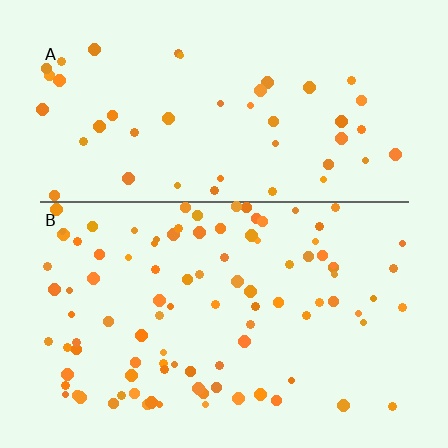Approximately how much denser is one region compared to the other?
Approximately 2.1× — region B over region A.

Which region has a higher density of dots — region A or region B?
B (the bottom).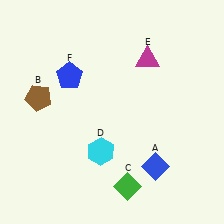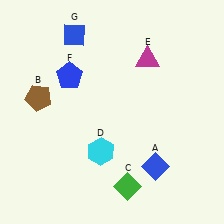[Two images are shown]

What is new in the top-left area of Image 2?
A blue diamond (G) was added in the top-left area of Image 2.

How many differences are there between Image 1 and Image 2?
There is 1 difference between the two images.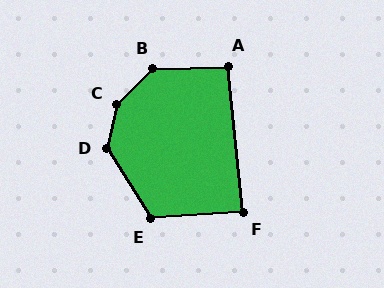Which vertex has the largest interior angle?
C, at approximately 147 degrees.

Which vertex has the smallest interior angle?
F, at approximately 88 degrees.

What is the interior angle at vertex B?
Approximately 136 degrees (obtuse).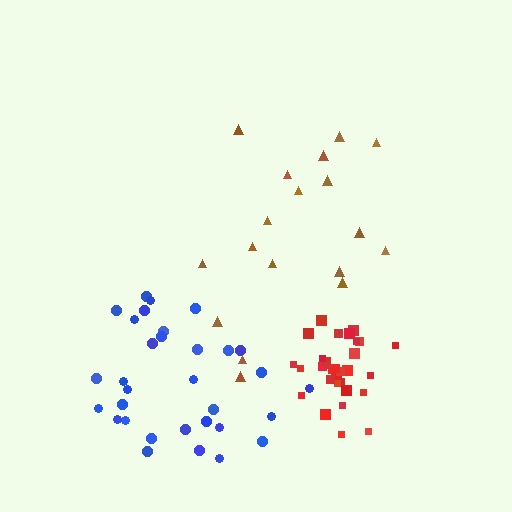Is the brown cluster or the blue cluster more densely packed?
Blue.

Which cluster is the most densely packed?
Red.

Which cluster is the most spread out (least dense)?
Brown.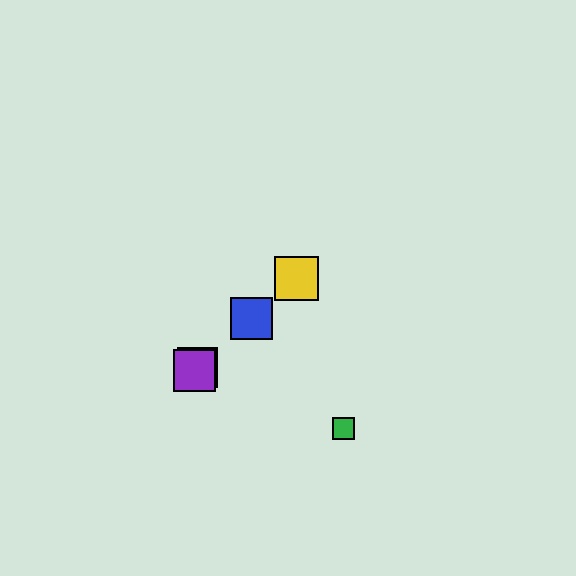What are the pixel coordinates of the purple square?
The purple square is at (194, 370).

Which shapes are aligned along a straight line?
The red square, the blue square, the yellow square, the purple square are aligned along a straight line.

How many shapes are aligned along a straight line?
4 shapes (the red square, the blue square, the yellow square, the purple square) are aligned along a straight line.